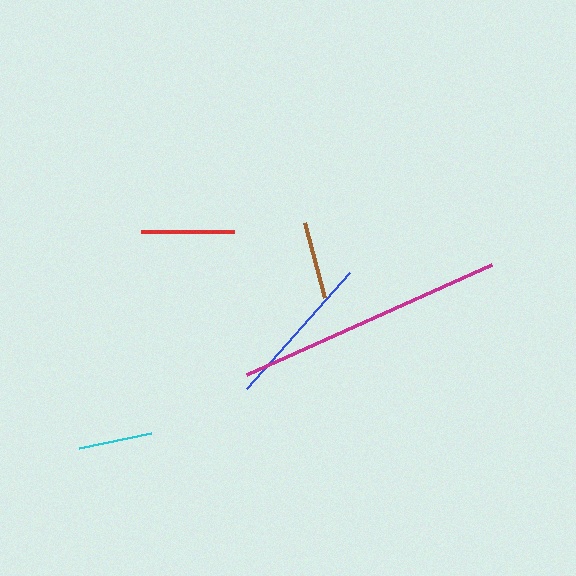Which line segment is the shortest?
The cyan line is the shortest at approximately 74 pixels.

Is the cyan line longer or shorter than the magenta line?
The magenta line is longer than the cyan line.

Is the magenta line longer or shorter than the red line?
The magenta line is longer than the red line.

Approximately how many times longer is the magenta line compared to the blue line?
The magenta line is approximately 1.7 times the length of the blue line.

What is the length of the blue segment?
The blue segment is approximately 155 pixels long.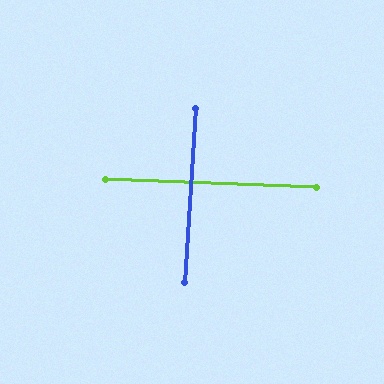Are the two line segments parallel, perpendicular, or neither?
Perpendicular — they meet at approximately 89°.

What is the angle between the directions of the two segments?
Approximately 89 degrees.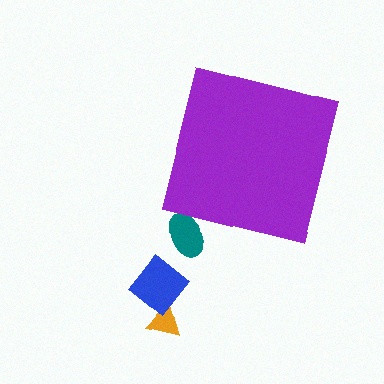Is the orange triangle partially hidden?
No, the orange triangle is fully visible.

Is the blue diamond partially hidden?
No, the blue diamond is fully visible.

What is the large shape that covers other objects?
A purple square.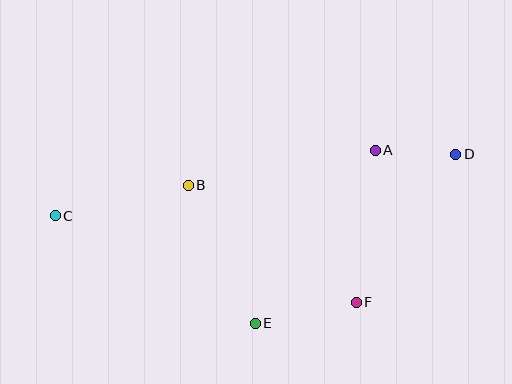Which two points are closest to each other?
Points A and D are closest to each other.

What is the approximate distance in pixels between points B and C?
The distance between B and C is approximately 136 pixels.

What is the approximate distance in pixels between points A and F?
The distance between A and F is approximately 153 pixels.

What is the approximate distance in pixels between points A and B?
The distance between A and B is approximately 190 pixels.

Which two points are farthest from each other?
Points C and D are farthest from each other.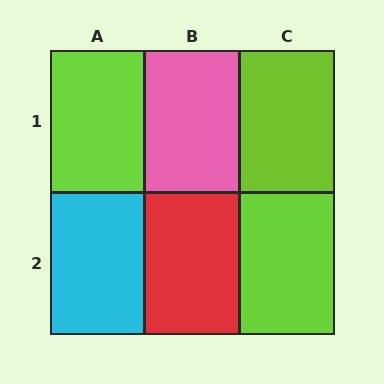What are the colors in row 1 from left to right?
Lime, pink, lime.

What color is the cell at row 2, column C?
Lime.